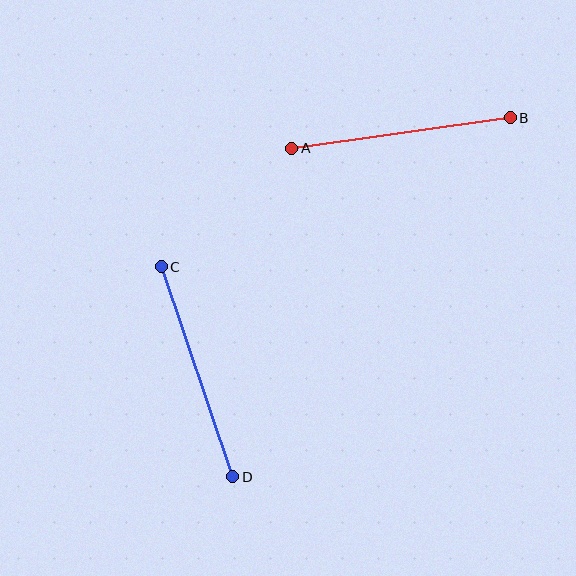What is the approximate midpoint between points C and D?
The midpoint is at approximately (197, 372) pixels.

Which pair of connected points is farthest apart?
Points C and D are farthest apart.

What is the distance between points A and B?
The distance is approximately 221 pixels.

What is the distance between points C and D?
The distance is approximately 222 pixels.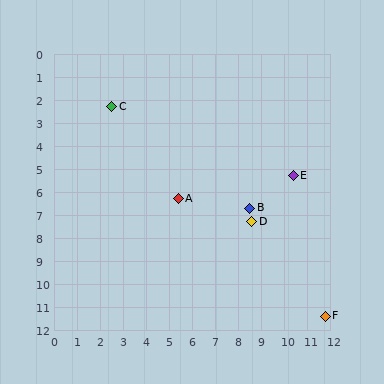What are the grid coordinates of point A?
Point A is at approximately (5.4, 6.3).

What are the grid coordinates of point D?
Point D is at approximately (8.6, 7.3).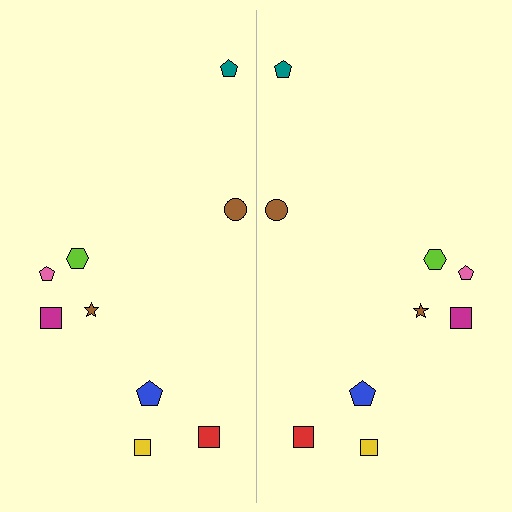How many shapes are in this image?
There are 18 shapes in this image.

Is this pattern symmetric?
Yes, this pattern has bilateral (reflection) symmetry.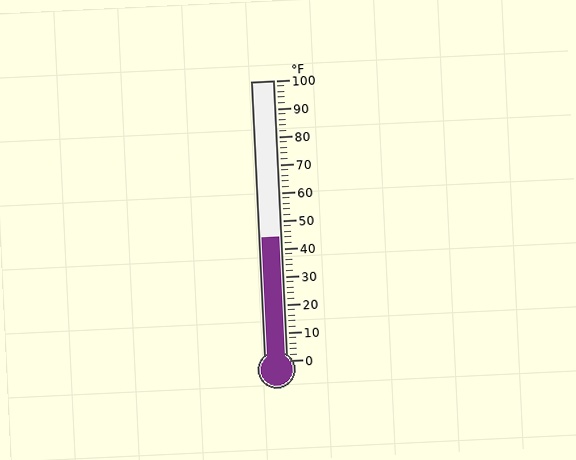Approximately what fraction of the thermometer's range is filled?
The thermometer is filled to approximately 45% of its range.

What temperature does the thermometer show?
The thermometer shows approximately 44°F.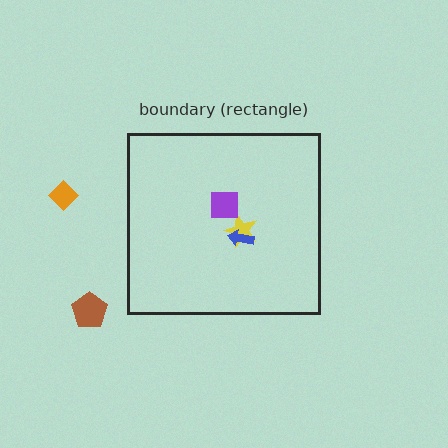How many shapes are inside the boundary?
3 inside, 2 outside.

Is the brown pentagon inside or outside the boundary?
Outside.